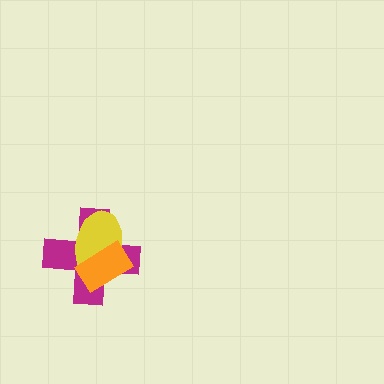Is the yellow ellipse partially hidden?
Yes, it is partially covered by another shape.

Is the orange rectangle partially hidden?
No, no other shape covers it.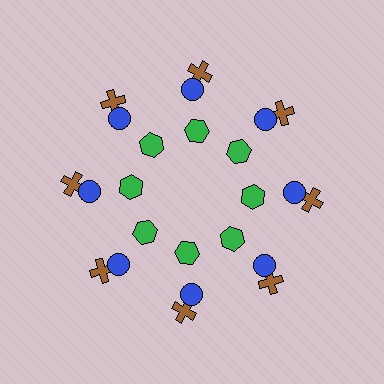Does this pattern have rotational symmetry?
Yes, this pattern has 8-fold rotational symmetry. It looks the same after rotating 45 degrees around the center.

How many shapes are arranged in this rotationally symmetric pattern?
There are 24 shapes, arranged in 8 groups of 3.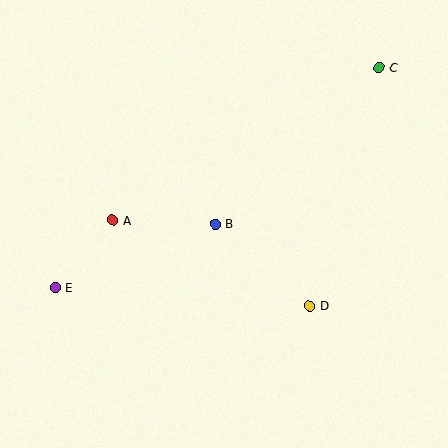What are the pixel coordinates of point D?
Point D is at (309, 306).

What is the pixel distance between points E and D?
The distance between E and D is 255 pixels.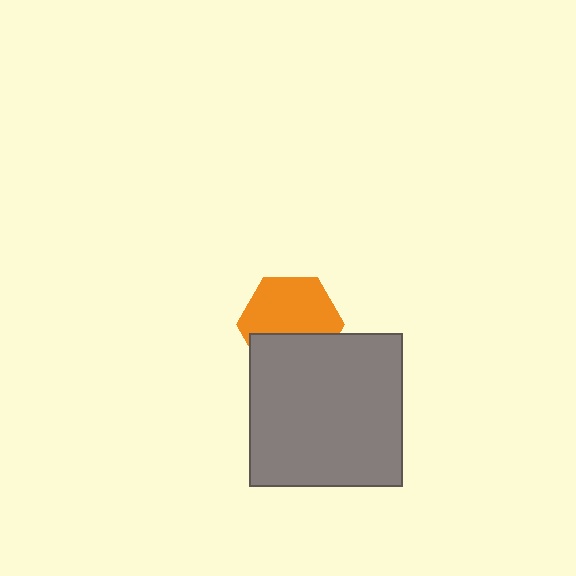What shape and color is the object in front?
The object in front is a gray square.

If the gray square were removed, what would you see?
You would see the complete orange hexagon.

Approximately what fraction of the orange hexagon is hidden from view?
Roughly 37% of the orange hexagon is hidden behind the gray square.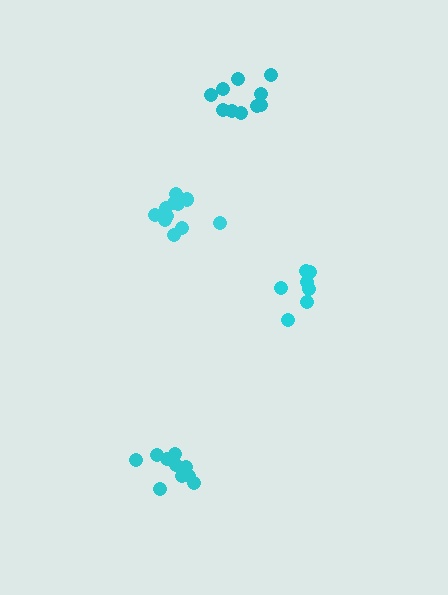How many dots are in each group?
Group 1: 10 dots, Group 2: 11 dots, Group 3: 10 dots, Group 4: 7 dots (38 total).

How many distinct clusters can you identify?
There are 4 distinct clusters.